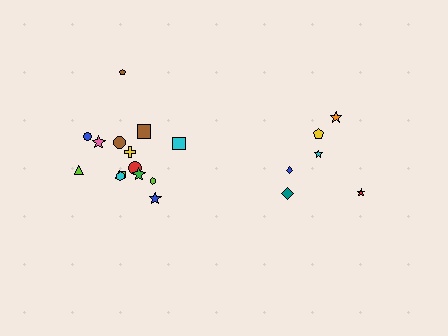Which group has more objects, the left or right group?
The left group.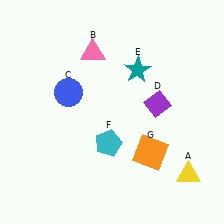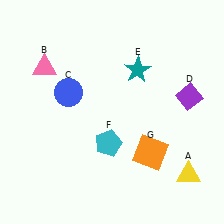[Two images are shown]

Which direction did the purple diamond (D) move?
The purple diamond (D) moved right.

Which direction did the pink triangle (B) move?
The pink triangle (B) moved left.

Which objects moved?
The objects that moved are: the pink triangle (B), the purple diamond (D).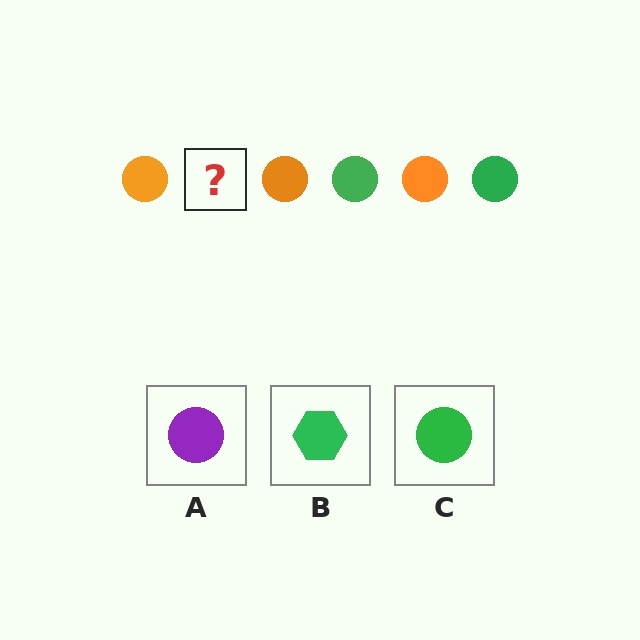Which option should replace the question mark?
Option C.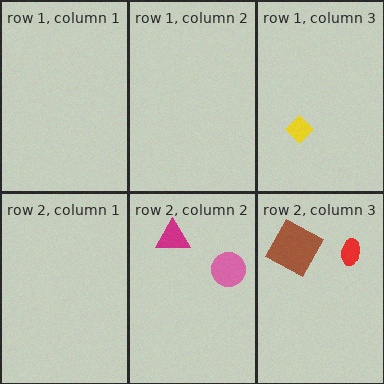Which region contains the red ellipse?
The row 2, column 3 region.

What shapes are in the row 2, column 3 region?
The red ellipse, the brown square.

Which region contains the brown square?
The row 2, column 3 region.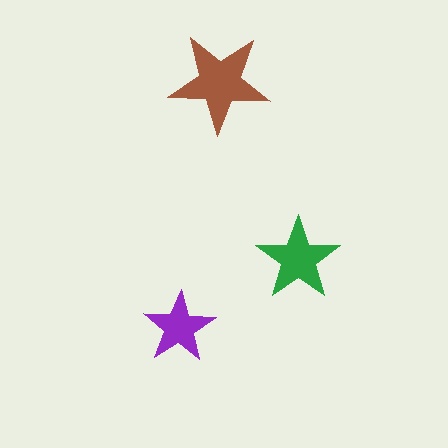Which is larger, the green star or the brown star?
The brown one.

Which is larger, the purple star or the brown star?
The brown one.